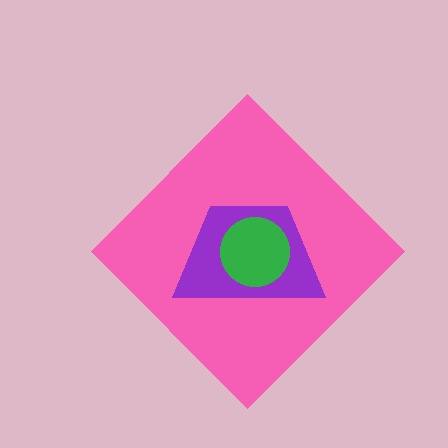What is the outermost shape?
The pink diamond.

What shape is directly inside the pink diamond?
The purple trapezoid.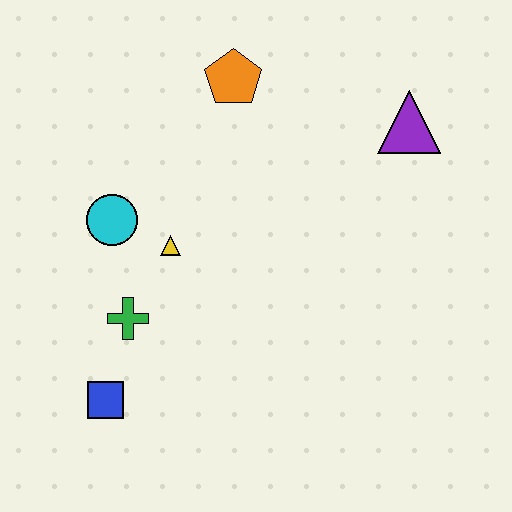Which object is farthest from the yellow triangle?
The purple triangle is farthest from the yellow triangle.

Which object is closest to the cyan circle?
The yellow triangle is closest to the cyan circle.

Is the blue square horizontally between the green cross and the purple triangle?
No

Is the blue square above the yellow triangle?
No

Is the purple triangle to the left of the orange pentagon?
No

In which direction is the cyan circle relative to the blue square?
The cyan circle is above the blue square.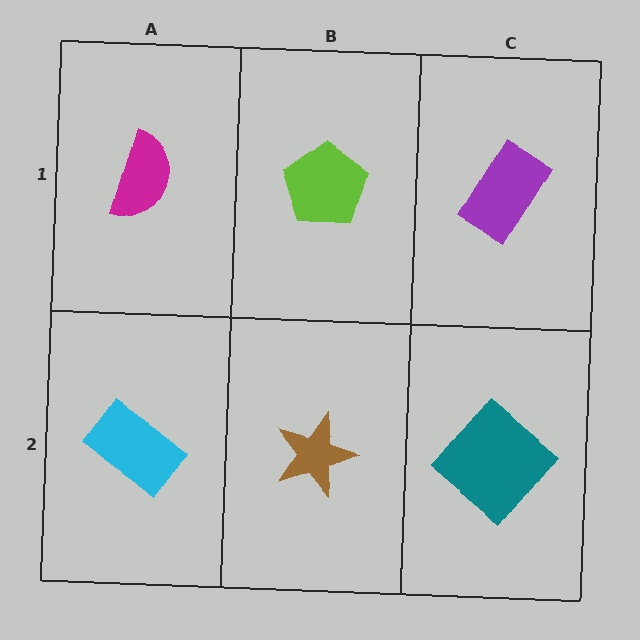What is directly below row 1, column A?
A cyan rectangle.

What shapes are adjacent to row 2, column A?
A magenta semicircle (row 1, column A), a brown star (row 2, column B).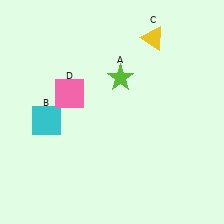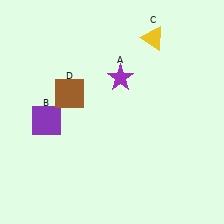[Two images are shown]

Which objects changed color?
A changed from lime to purple. B changed from cyan to purple. D changed from pink to brown.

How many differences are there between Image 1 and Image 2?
There are 3 differences between the two images.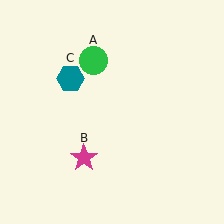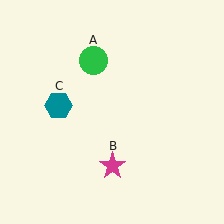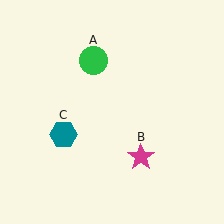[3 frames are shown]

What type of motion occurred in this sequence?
The magenta star (object B), teal hexagon (object C) rotated counterclockwise around the center of the scene.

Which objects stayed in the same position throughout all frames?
Green circle (object A) remained stationary.